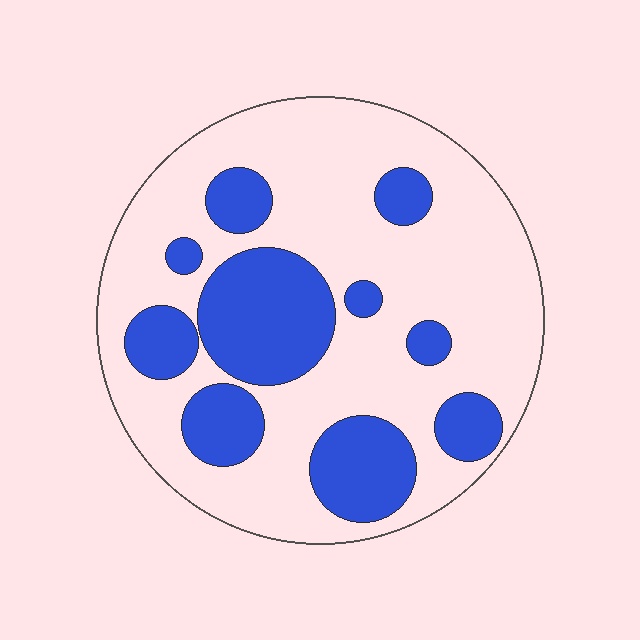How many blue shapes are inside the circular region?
10.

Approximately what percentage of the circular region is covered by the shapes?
Approximately 30%.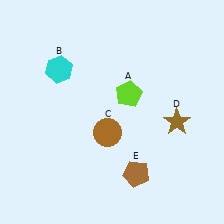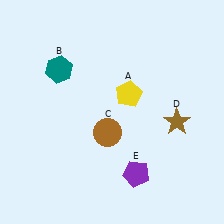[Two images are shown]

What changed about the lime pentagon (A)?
In Image 1, A is lime. In Image 2, it changed to yellow.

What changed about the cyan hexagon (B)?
In Image 1, B is cyan. In Image 2, it changed to teal.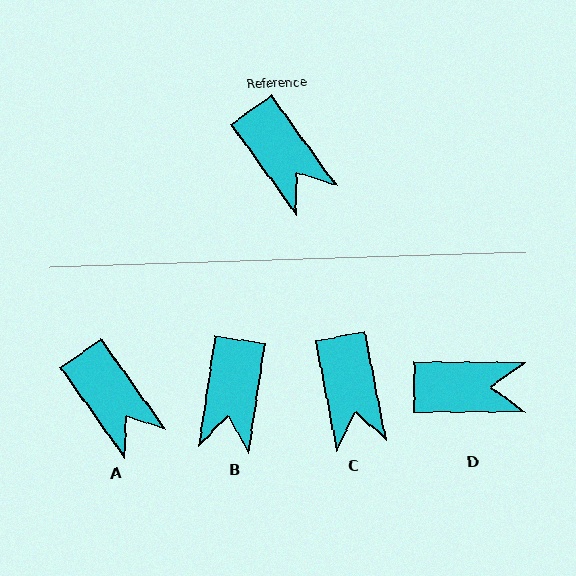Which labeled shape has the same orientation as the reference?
A.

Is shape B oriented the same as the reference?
No, it is off by about 44 degrees.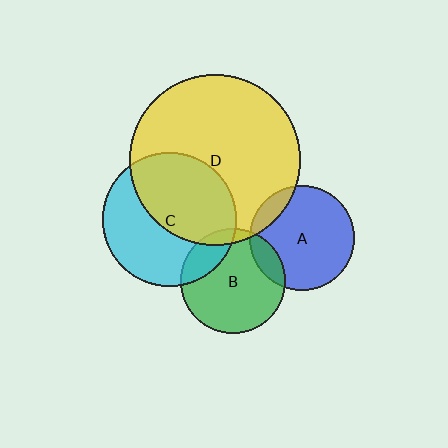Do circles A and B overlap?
Yes.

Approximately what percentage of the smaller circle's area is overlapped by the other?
Approximately 10%.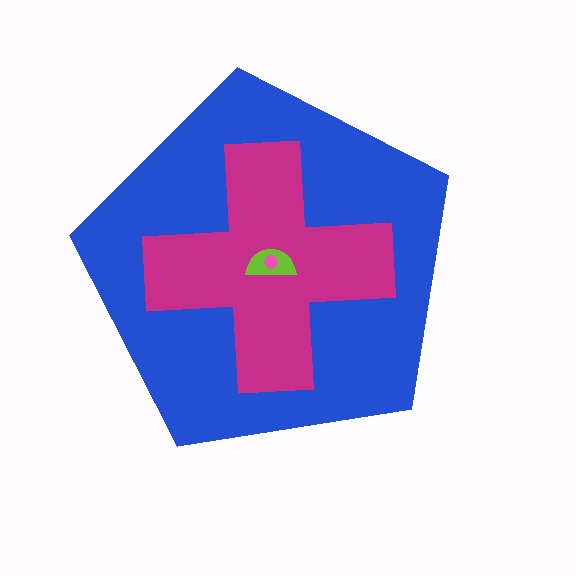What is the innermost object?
The pink circle.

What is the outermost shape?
The blue pentagon.